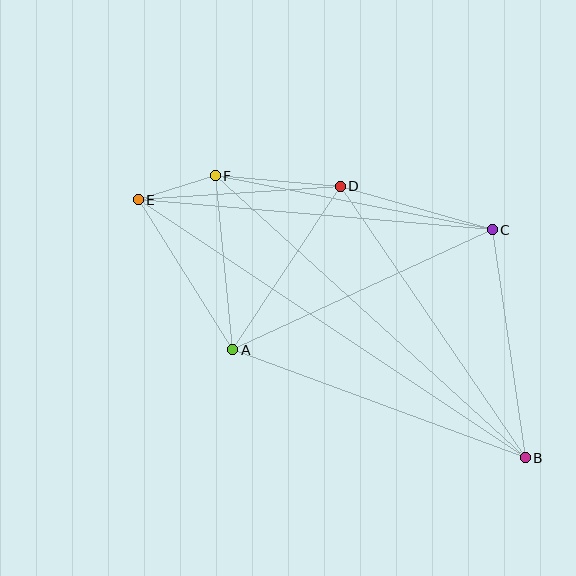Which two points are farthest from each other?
Points B and E are farthest from each other.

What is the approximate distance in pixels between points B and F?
The distance between B and F is approximately 419 pixels.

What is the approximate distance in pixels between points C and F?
The distance between C and F is approximately 282 pixels.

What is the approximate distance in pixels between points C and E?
The distance between C and E is approximately 355 pixels.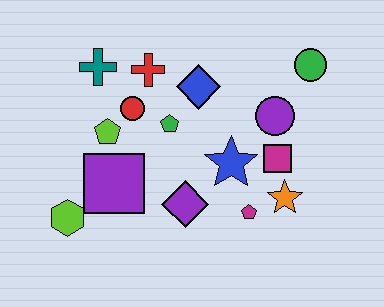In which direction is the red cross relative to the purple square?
The red cross is above the purple square.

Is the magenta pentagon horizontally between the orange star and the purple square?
Yes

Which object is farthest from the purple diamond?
The green circle is farthest from the purple diamond.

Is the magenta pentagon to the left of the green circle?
Yes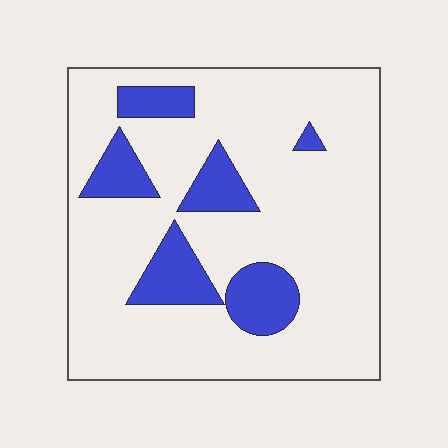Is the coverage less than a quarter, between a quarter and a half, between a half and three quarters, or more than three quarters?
Less than a quarter.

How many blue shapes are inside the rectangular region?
6.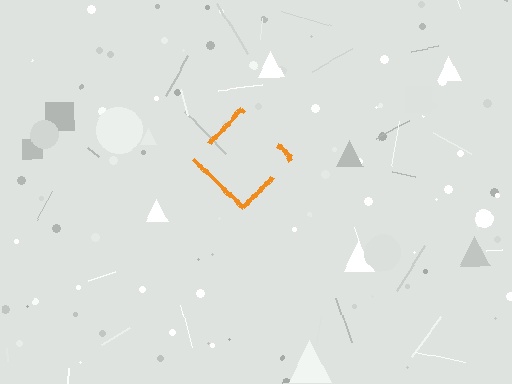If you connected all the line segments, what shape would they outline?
They would outline a diamond.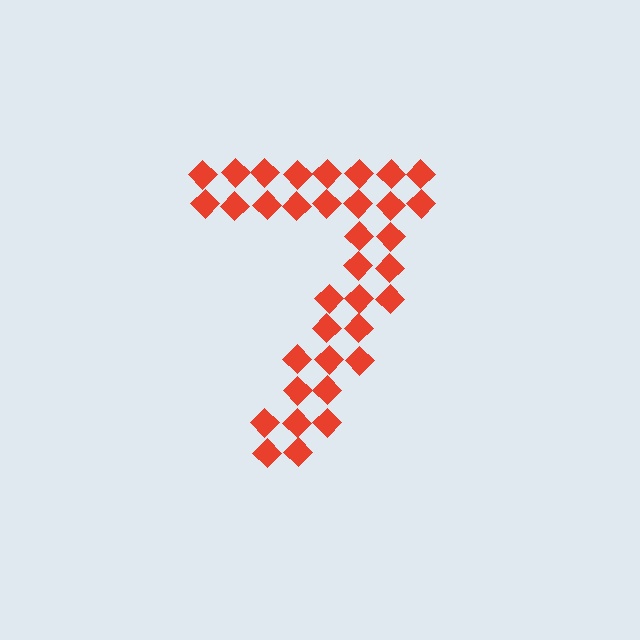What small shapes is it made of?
It is made of small diamonds.